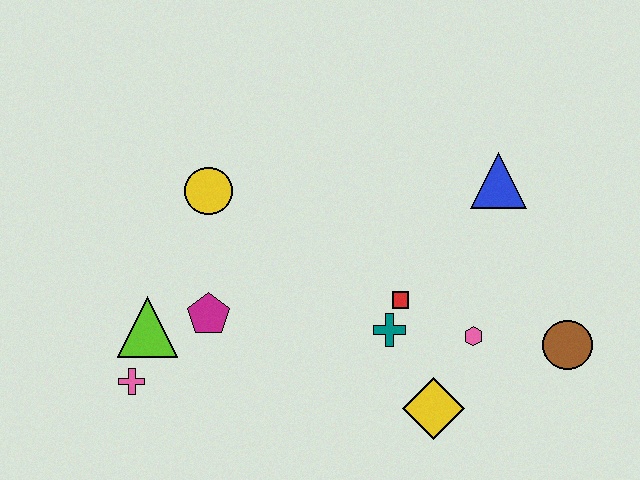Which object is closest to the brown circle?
The pink hexagon is closest to the brown circle.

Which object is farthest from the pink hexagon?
The pink cross is farthest from the pink hexagon.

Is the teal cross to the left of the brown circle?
Yes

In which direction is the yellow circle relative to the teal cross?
The yellow circle is to the left of the teal cross.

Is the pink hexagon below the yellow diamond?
No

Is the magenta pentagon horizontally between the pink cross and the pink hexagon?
Yes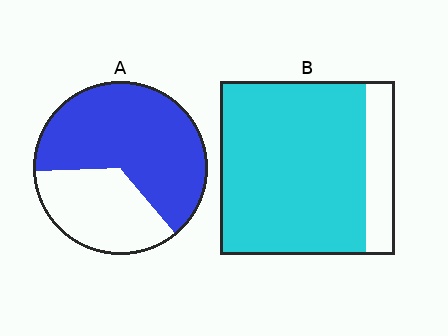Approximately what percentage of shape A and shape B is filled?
A is approximately 65% and B is approximately 85%.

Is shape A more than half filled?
Yes.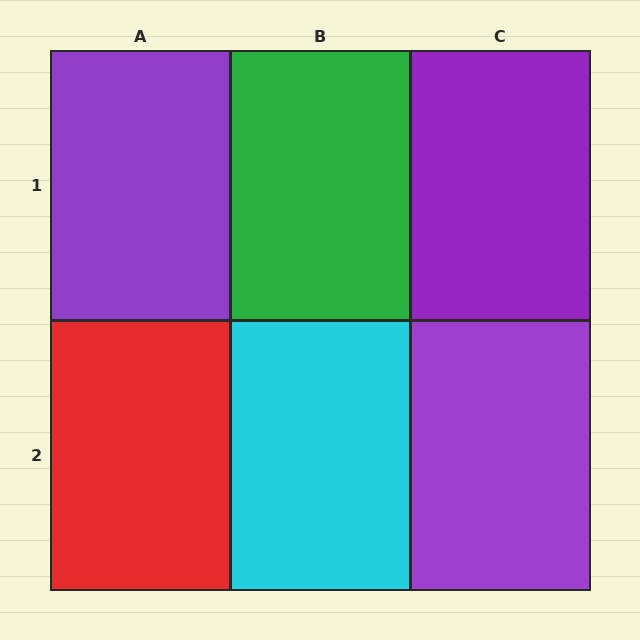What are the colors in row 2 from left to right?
Red, cyan, purple.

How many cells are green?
1 cell is green.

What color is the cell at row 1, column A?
Purple.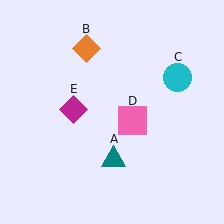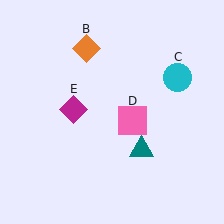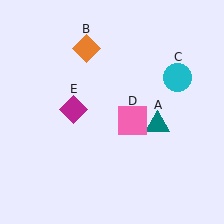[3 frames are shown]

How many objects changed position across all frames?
1 object changed position: teal triangle (object A).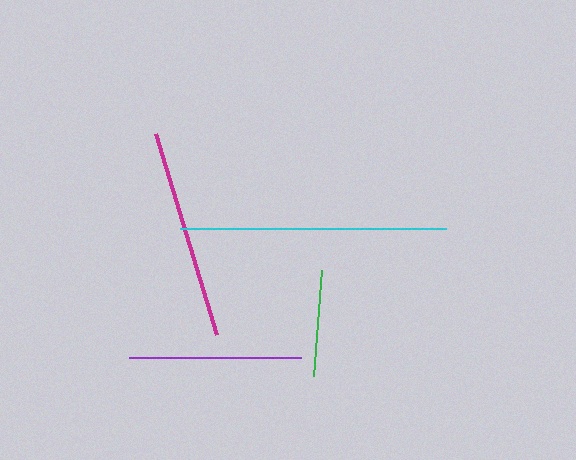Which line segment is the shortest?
The green line is the shortest at approximately 106 pixels.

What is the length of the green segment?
The green segment is approximately 106 pixels long.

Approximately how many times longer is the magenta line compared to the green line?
The magenta line is approximately 2.0 times the length of the green line.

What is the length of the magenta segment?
The magenta segment is approximately 210 pixels long.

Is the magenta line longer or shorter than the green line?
The magenta line is longer than the green line.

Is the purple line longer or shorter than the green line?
The purple line is longer than the green line.